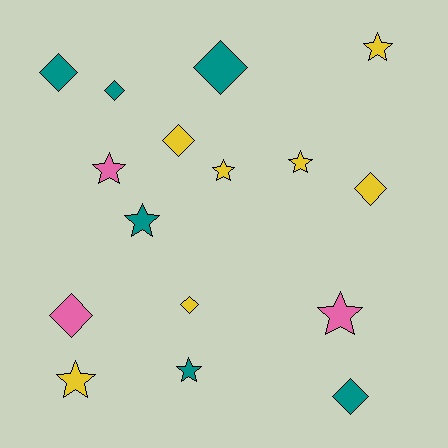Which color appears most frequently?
Yellow, with 7 objects.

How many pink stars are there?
There are 2 pink stars.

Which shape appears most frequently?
Diamond, with 8 objects.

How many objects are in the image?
There are 16 objects.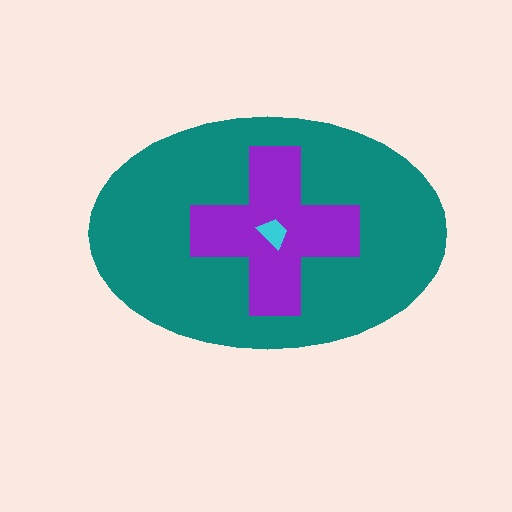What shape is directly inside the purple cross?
The cyan trapezoid.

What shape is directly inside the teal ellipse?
The purple cross.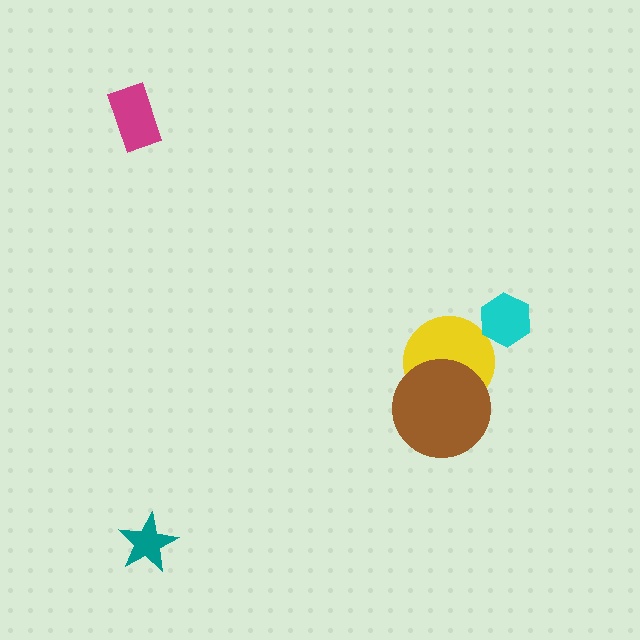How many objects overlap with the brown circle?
1 object overlaps with the brown circle.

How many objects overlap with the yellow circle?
1 object overlaps with the yellow circle.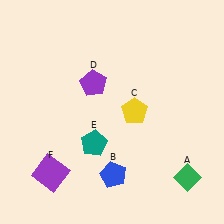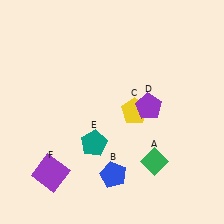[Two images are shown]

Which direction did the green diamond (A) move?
The green diamond (A) moved left.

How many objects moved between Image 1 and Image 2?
2 objects moved between the two images.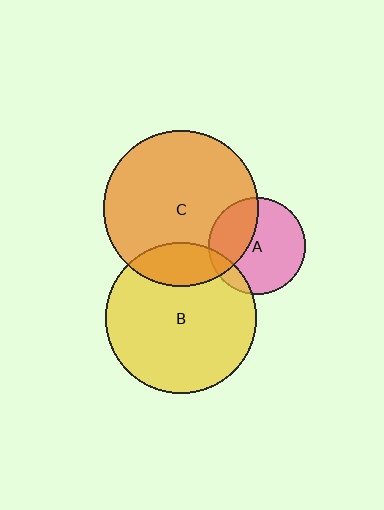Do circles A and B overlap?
Yes.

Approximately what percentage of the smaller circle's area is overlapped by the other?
Approximately 10%.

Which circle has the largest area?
Circle C (orange).